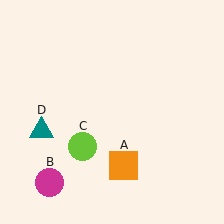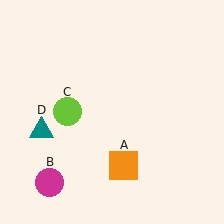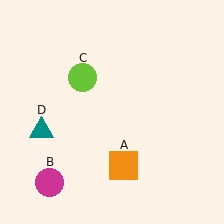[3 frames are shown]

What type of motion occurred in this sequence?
The lime circle (object C) rotated clockwise around the center of the scene.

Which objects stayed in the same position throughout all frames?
Orange square (object A) and magenta circle (object B) and teal triangle (object D) remained stationary.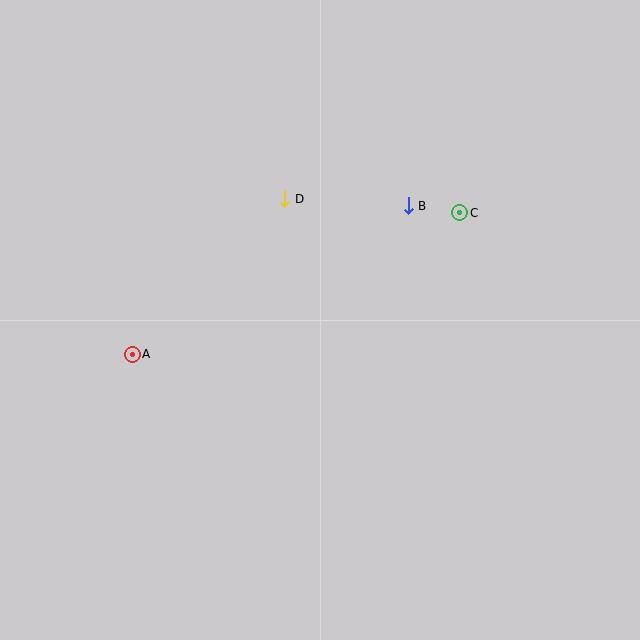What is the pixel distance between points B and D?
The distance between B and D is 124 pixels.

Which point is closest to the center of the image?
Point D at (285, 199) is closest to the center.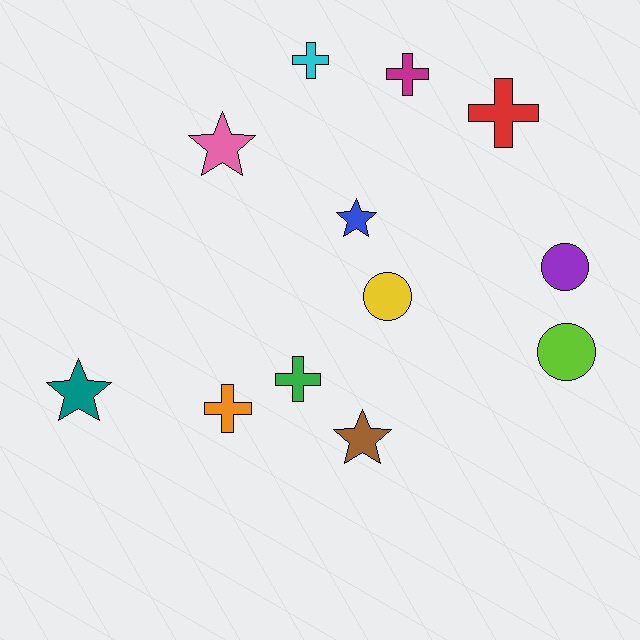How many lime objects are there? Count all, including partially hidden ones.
There is 1 lime object.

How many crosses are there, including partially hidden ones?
There are 5 crosses.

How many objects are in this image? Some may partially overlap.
There are 12 objects.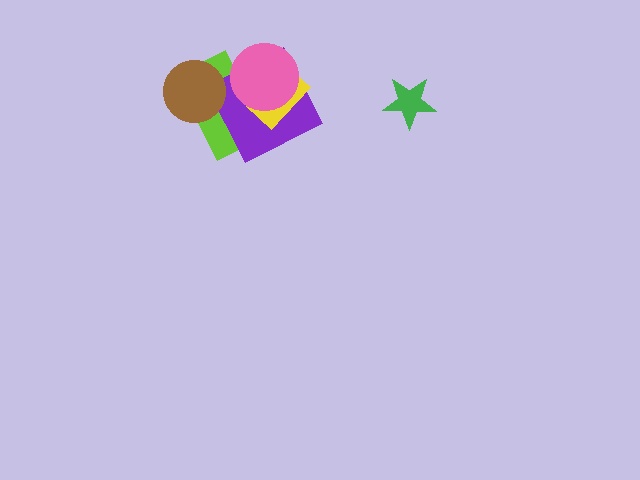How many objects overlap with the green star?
0 objects overlap with the green star.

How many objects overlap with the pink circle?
3 objects overlap with the pink circle.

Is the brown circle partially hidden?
No, no other shape covers it.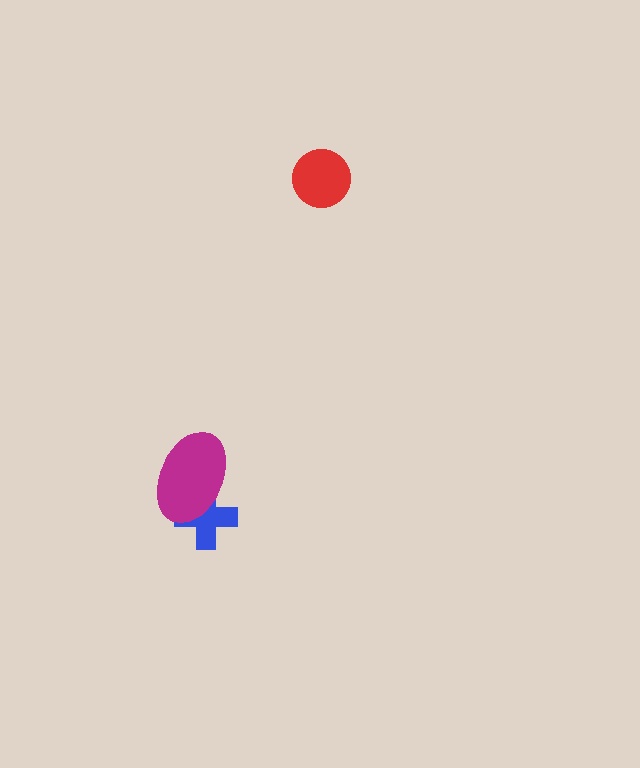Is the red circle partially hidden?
No, no other shape covers it.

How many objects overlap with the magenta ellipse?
1 object overlaps with the magenta ellipse.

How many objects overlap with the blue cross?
1 object overlaps with the blue cross.